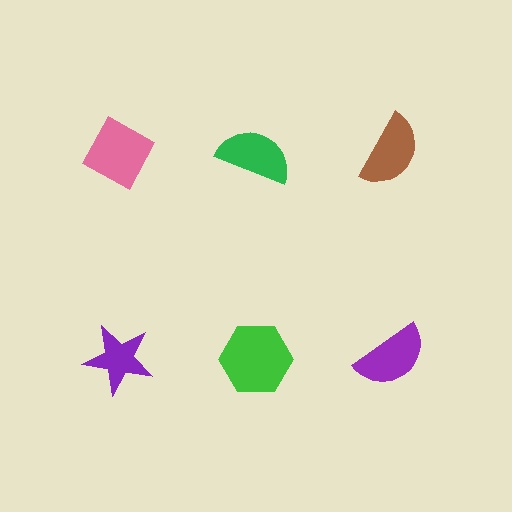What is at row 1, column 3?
A brown semicircle.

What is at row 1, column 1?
A pink diamond.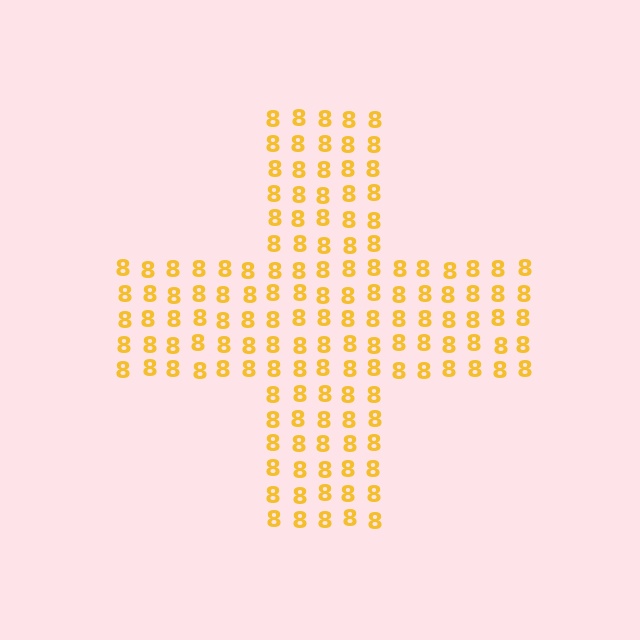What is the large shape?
The large shape is a cross.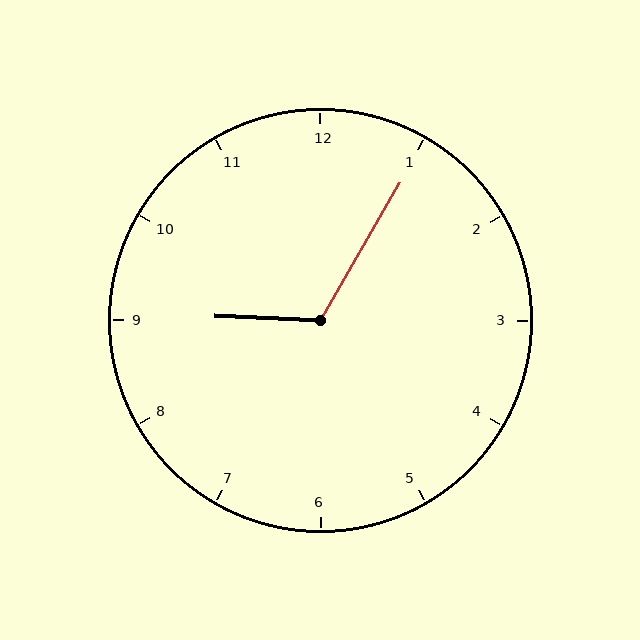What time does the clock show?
9:05.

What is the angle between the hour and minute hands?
Approximately 118 degrees.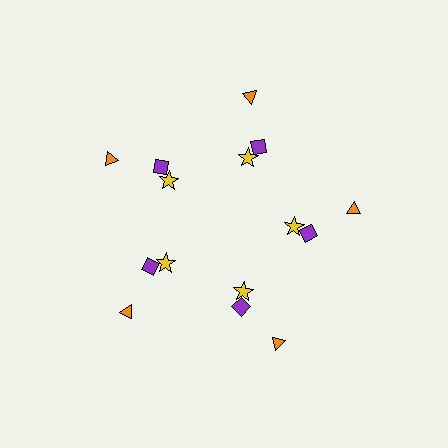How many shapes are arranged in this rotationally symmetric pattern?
There are 15 shapes, arranged in 5 groups of 3.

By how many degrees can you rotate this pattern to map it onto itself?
The pattern maps onto itself every 72 degrees of rotation.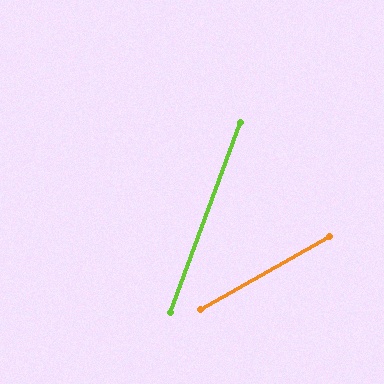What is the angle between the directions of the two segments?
Approximately 40 degrees.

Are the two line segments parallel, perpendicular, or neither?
Neither parallel nor perpendicular — they differ by about 40°.